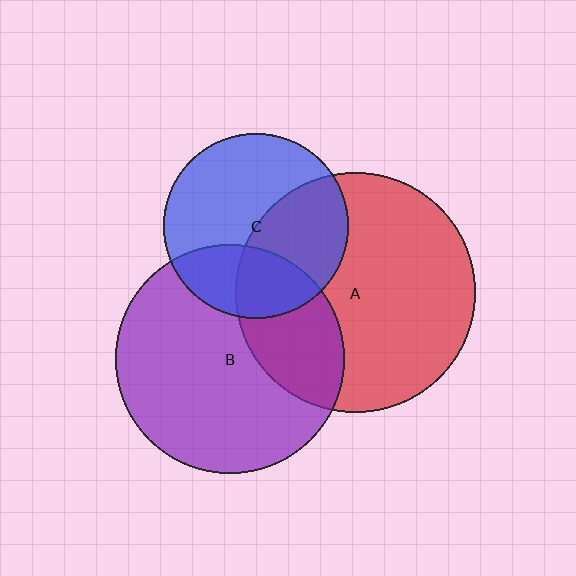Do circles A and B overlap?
Yes.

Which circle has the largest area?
Circle A (red).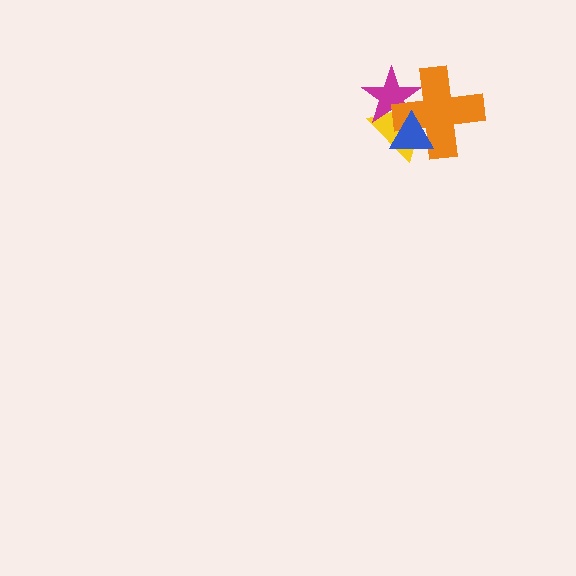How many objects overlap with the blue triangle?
3 objects overlap with the blue triangle.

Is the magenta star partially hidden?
Yes, it is partially covered by another shape.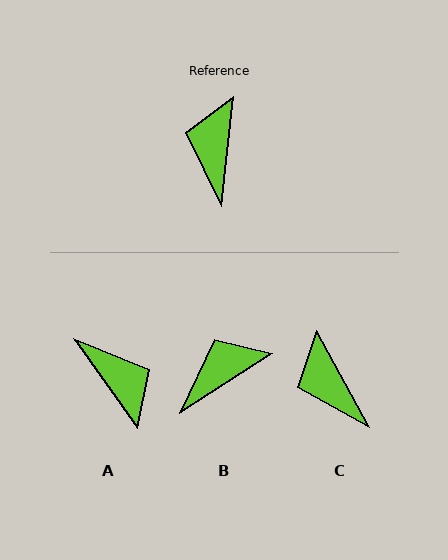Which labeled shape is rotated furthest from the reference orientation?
A, about 138 degrees away.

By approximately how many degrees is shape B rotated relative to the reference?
Approximately 51 degrees clockwise.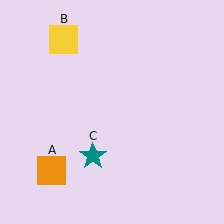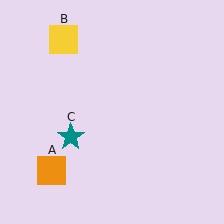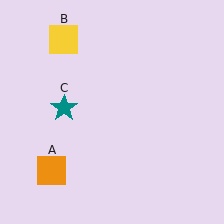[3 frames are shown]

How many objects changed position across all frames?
1 object changed position: teal star (object C).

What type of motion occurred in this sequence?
The teal star (object C) rotated clockwise around the center of the scene.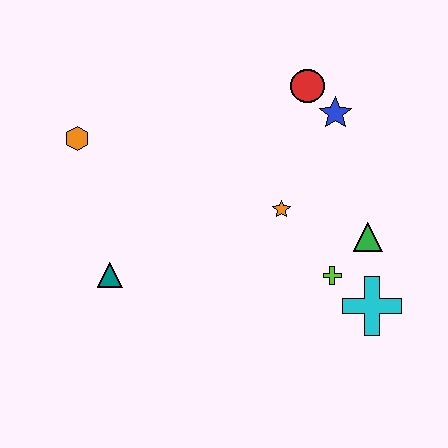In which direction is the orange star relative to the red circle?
The orange star is below the red circle.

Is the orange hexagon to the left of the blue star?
Yes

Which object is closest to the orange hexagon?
The teal triangle is closest to the orange hexagon.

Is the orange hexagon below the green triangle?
No